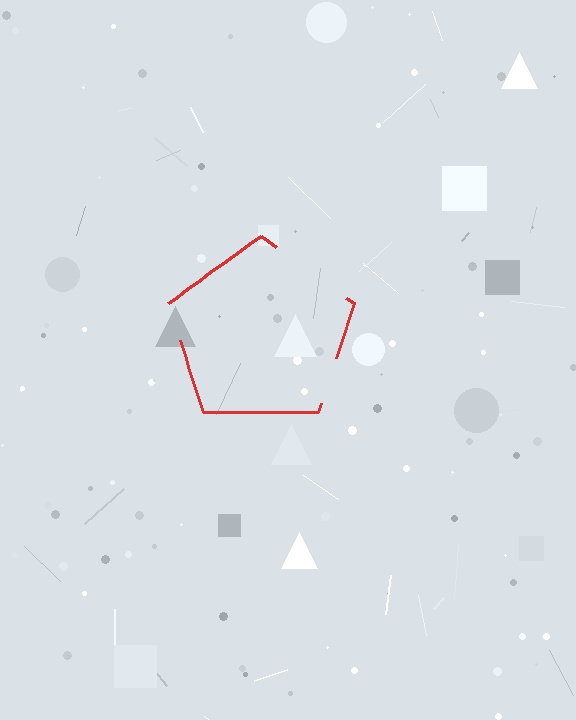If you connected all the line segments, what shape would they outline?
They would outline a pentagon.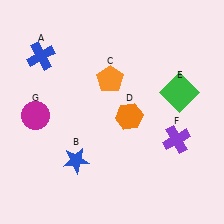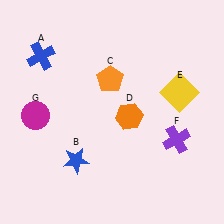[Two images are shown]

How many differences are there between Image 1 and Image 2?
There is 1 difference between the two images.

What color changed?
The square (E) changed from green in Image 1 to yellow in Image 2.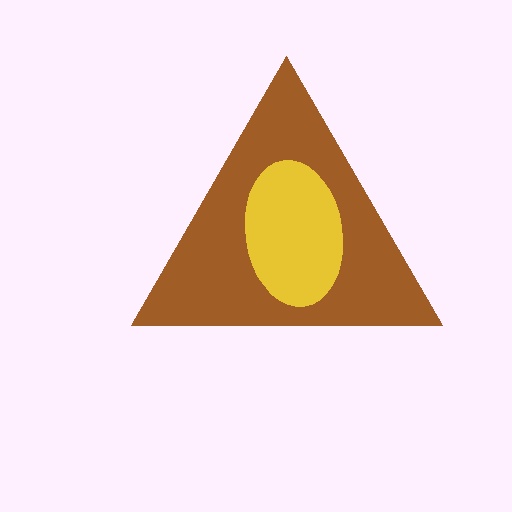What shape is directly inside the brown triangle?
The yellow ellipse.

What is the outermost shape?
The brown triangle.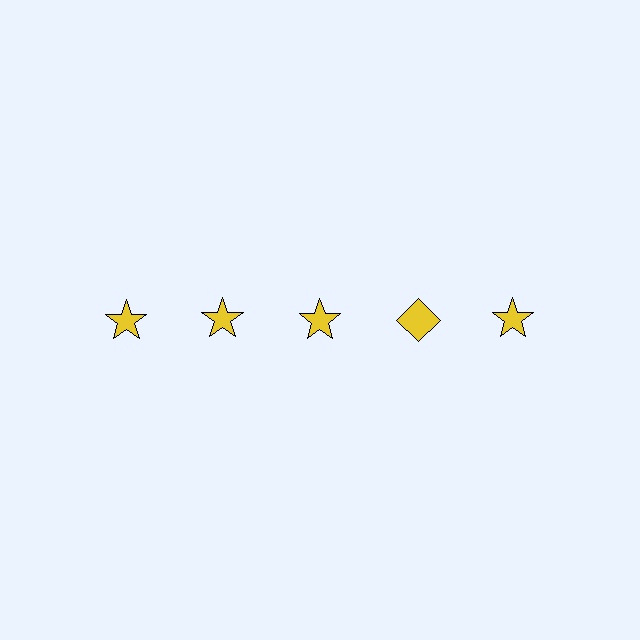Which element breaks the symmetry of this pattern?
The yellow diamond in the top row, second from right column breaks the symmetry. All other shapes are yellow stars.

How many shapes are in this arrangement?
There are 5 shapes arranged in a grid pattern.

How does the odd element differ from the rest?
It has a different shape: diamond instead of star.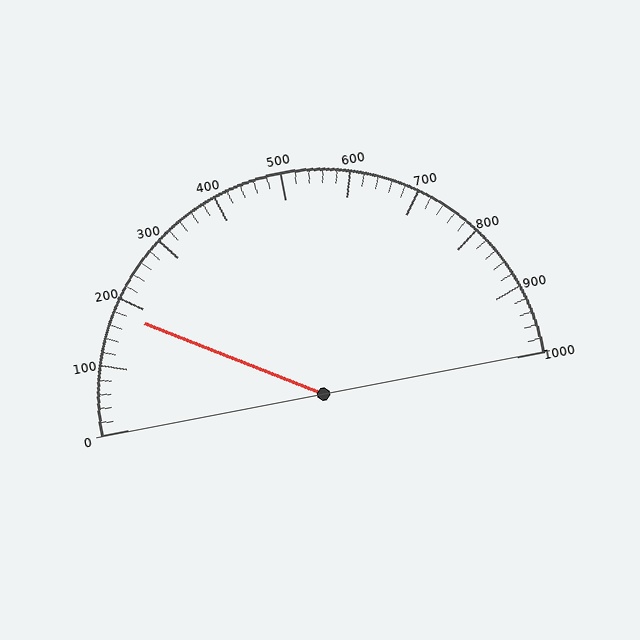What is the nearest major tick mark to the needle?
The nearest major tick mark is 200.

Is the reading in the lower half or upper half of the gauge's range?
The reading is in the lower half of the range (0 to 1000).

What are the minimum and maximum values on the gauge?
The gauge ranges from 0 to 1000.